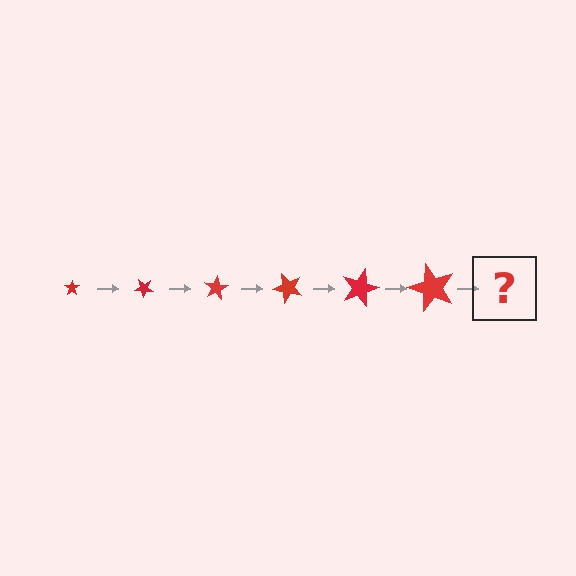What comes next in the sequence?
The next element should be a star, larger than the previous one and rotated 240 degrees from the start.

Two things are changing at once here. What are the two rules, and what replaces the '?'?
The two rules are that the star grows larger each step and it rotates 40 degrees each step. The '?' should be a star, larger than the previous one and rotated 240 degrees from the start.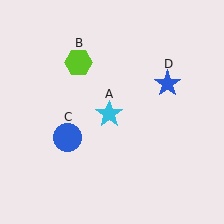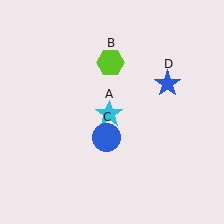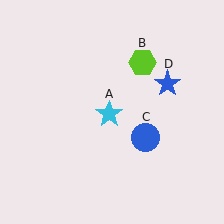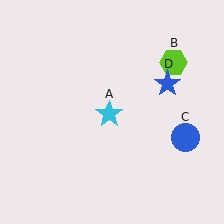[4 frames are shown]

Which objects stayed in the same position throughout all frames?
Cyan star (object A) and blue star (object D) remained stationary.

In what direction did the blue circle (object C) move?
The blue circle (object C) moved right.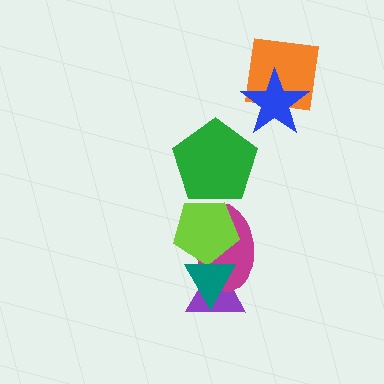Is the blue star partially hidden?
No, no other shape covers it.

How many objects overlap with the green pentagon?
1 object overlaps with the green pentagon.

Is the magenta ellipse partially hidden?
Yes, it is partially covered by another shape.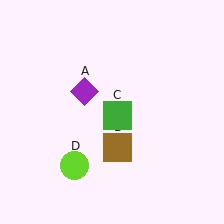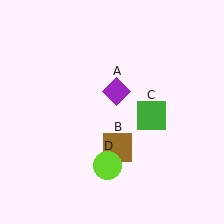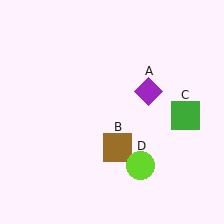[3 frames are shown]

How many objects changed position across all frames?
3 objects changed position: purple diamond (object A), green square (object C), lime circle (object D).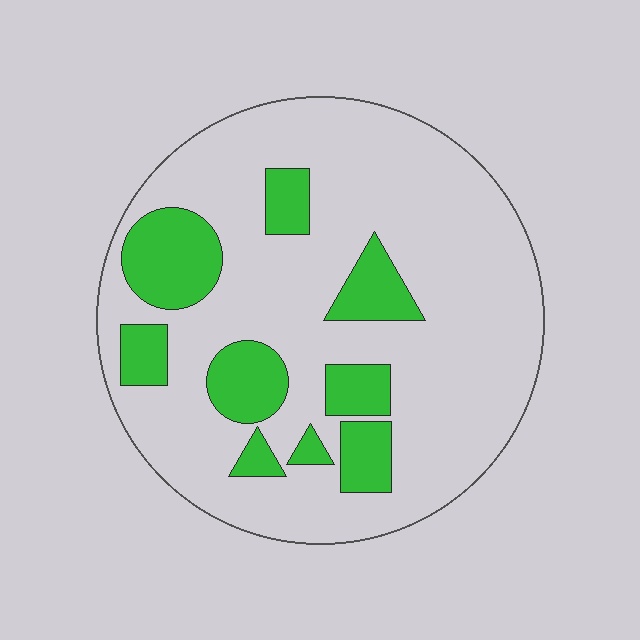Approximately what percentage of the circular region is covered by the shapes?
Approximately 20%.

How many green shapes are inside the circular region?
9.